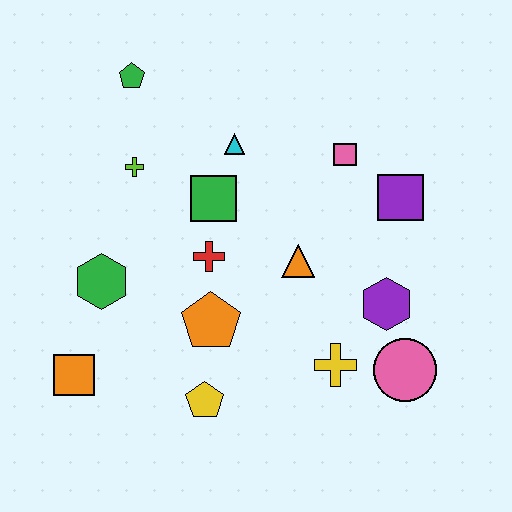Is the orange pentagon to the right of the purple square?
No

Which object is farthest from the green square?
The pink circle is farthest from the green square.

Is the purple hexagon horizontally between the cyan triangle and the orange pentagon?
No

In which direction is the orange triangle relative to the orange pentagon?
The orange triangle is to the right of the orange pentagon.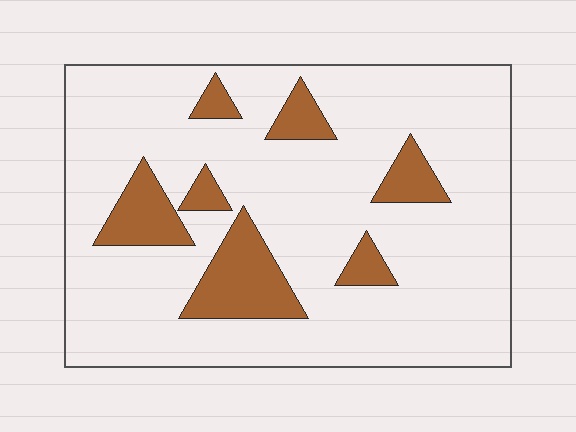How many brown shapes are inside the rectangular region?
7.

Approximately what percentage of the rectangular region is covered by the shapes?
Approximately 15%.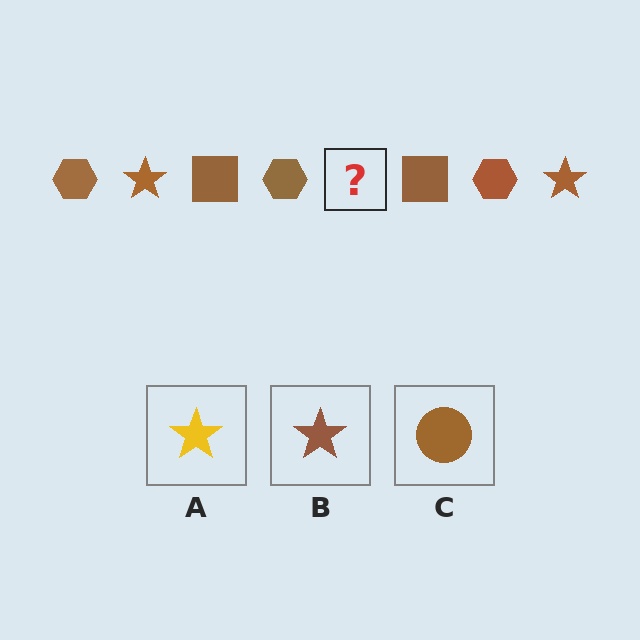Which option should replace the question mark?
Option B.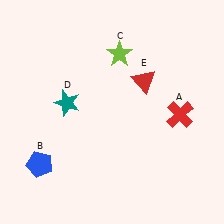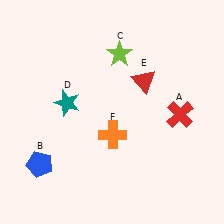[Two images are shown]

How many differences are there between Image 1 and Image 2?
There is 1 difference between the two images.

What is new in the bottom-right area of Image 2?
An orange cross (F) was added in the bottom-right area of Image 2.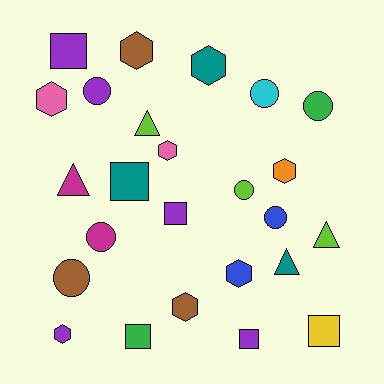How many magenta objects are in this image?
There are 2 magenta objects.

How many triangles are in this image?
There are 4 triangles.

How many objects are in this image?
There are 25 objects.